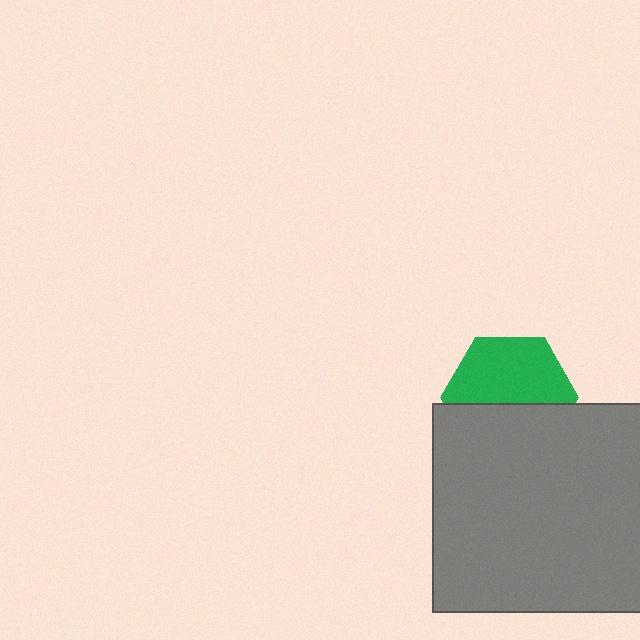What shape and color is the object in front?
The object in front is a gray square.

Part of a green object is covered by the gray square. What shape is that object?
It is a hexagon.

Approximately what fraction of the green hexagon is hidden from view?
Roughly 44% of the green hexagon is hidden behind the gray square.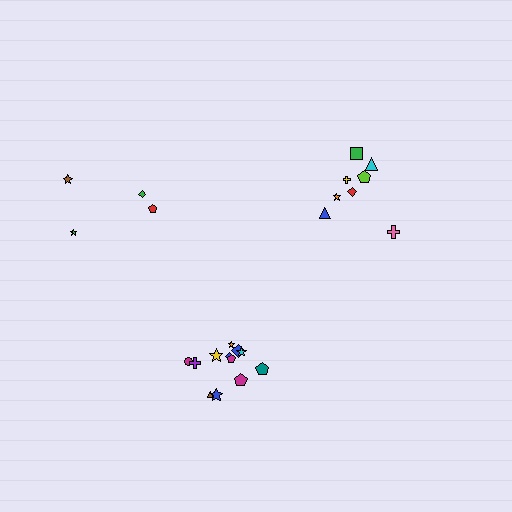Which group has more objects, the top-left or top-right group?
The top-right group.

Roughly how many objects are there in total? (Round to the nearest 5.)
Roughly 25 objects in total.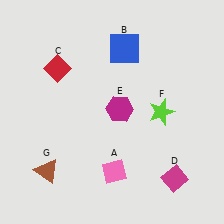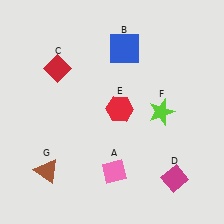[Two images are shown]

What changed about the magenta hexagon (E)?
In Image 1, E is magenta. In Image 2, it changed to red.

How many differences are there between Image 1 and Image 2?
There is 1 difference between the two images.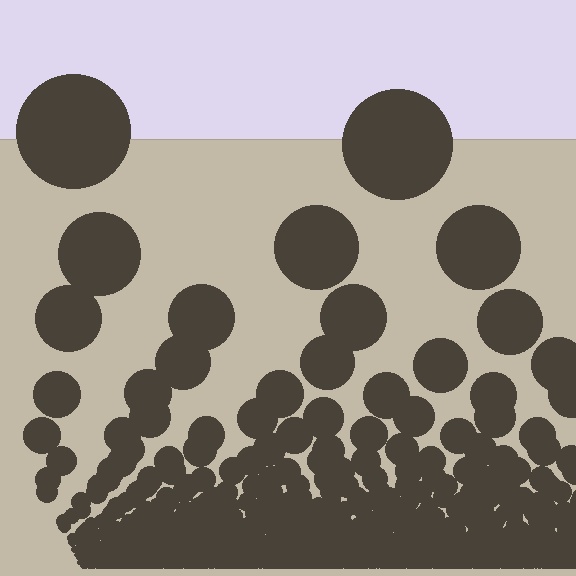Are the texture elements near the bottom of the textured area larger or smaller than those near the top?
Smaller. The gradient is inverted — elements near the bottom are smaller and denser.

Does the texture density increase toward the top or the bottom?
Density increases toward the bottom.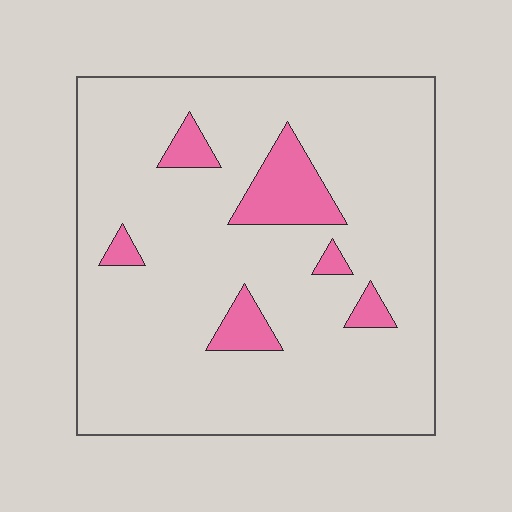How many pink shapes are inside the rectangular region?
6.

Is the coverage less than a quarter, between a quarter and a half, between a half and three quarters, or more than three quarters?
Less than a quarter.